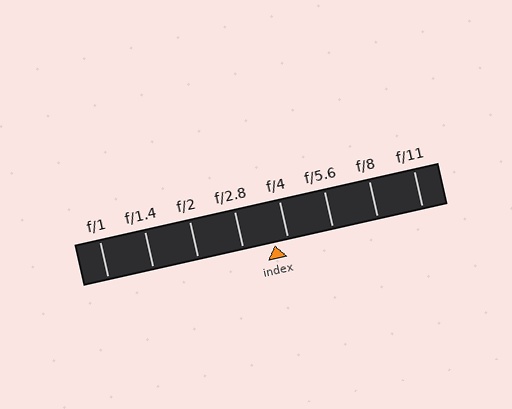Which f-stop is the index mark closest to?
The index mark is closest to f/4.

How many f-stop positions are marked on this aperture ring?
There are 8 f-stop positions marked.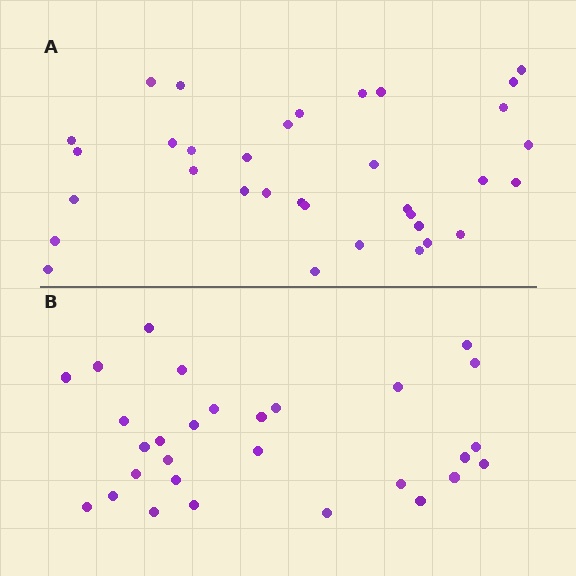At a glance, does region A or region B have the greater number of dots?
Region A (the top region) has more dots.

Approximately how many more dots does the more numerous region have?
Region A has about 5 more dots than region B.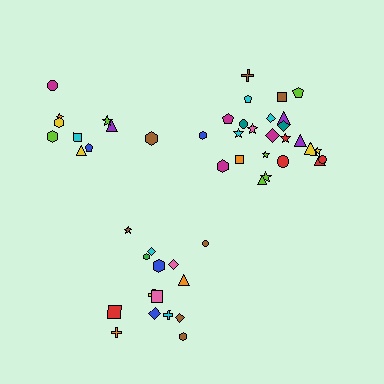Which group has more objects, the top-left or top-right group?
The top-right group.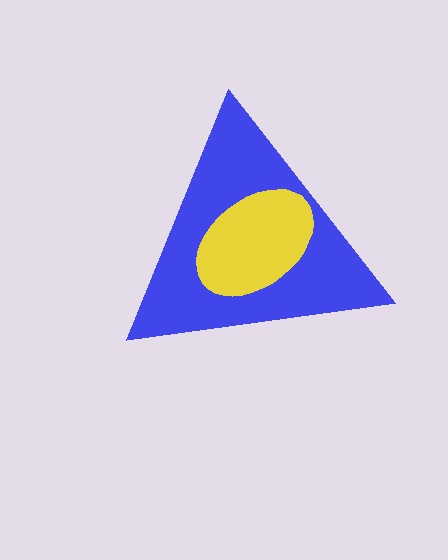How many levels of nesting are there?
2.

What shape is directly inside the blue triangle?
The yellow ellipse.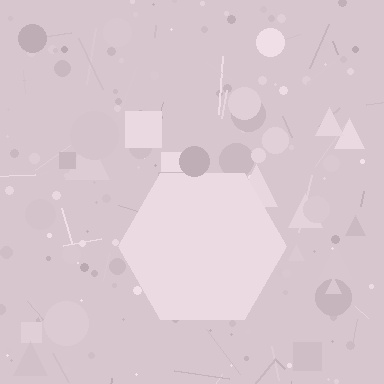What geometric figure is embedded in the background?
A hexagon is embedded in the background.